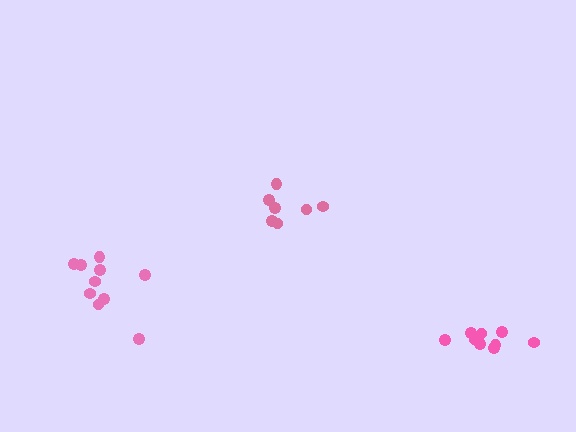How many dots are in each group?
Group 1: 7 dots, Group 2: 10 dots, Group 3: 10 dots (27 total).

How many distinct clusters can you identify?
There are 3 distinct clusters.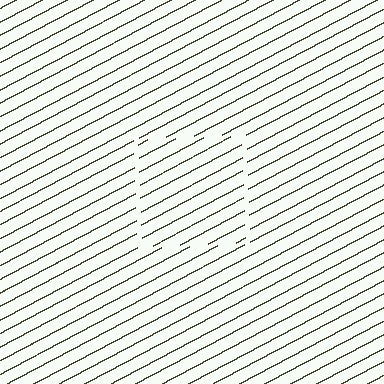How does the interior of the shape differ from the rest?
The interior of the shape contains the same grating, shifted by half a period — the contour is defined by the phase discontinuity where line-ends from the inner and outer gratings abut.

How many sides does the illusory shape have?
4 sides — the line-ends trace a square.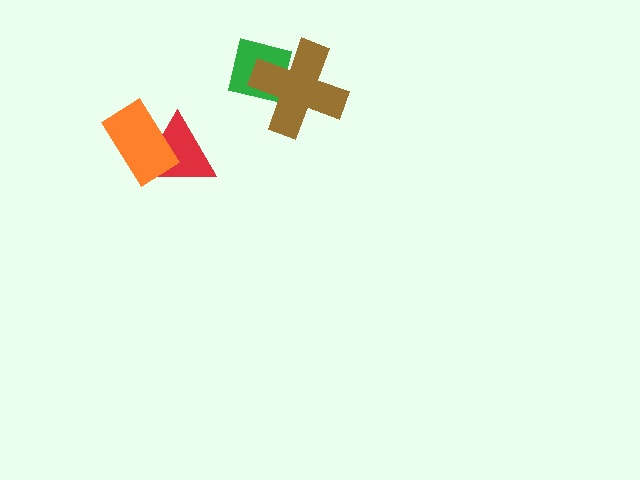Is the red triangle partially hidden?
Yes, it is partially covered by another shape.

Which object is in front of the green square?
The brown cross is in front of the green square.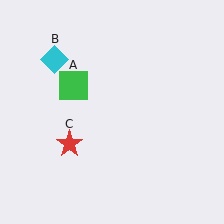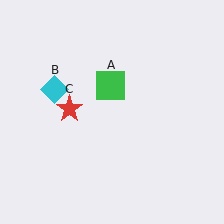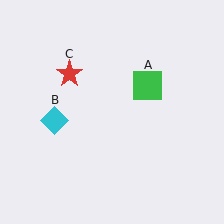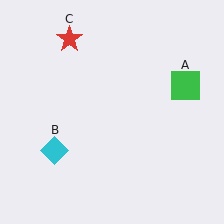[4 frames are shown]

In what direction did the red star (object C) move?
The red star (object C) moved up.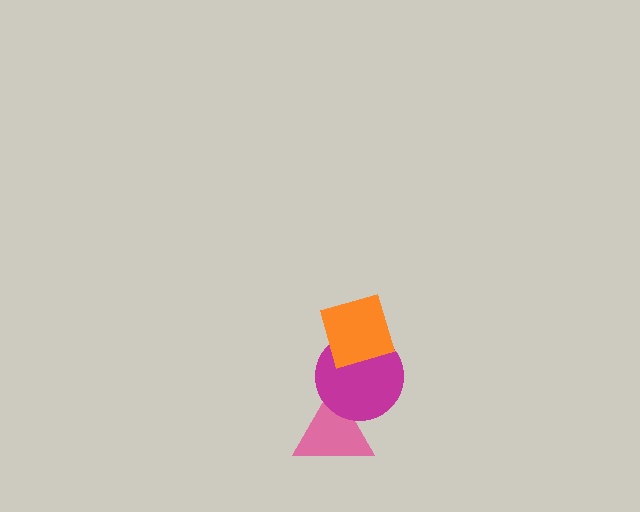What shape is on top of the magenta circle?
The orange diamond is on top of the magenta circle.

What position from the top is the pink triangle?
The pink triangle is 3rd from the top.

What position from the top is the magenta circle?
The magenta circle is 2nd from the top.